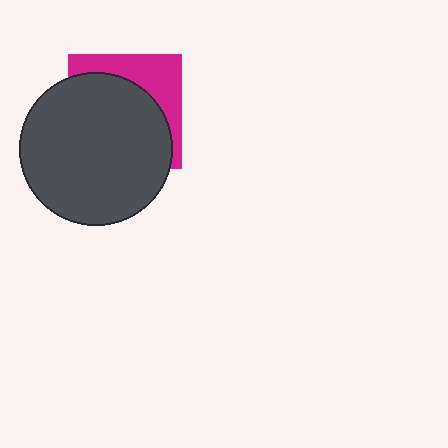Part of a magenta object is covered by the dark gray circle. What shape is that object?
It is a square.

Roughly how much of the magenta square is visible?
A small part of it is visible (roughly 32%).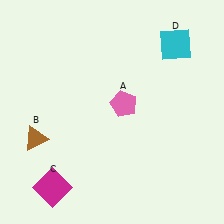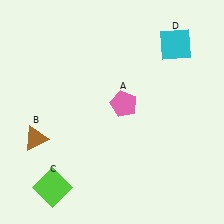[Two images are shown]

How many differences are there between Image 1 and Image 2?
There is 1 difference between the two images.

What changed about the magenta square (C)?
In Image 1, C is magenta. In Image 2, it changed to lime.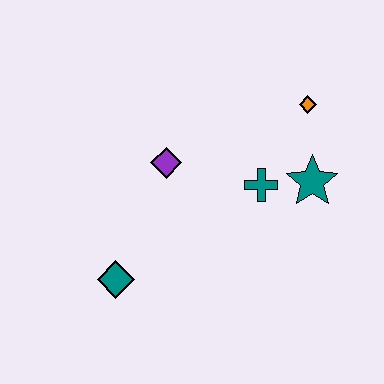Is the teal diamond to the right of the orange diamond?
No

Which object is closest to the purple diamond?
The teal cross is closest to the purple diamond.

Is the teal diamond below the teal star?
Yes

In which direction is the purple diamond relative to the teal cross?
The purple diamond is to the left of the teal cross.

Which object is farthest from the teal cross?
The teal diamond is farthest from the teal cross.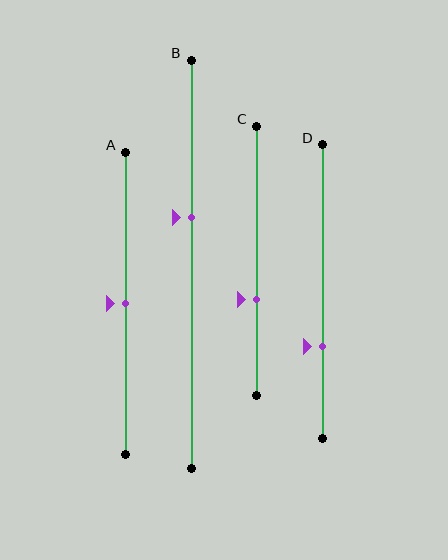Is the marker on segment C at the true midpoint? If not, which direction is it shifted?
No, the marker on segment C is shifted downward by about 14% of the segment length.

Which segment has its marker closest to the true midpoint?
Segment A has its marker closest to the true midpoint.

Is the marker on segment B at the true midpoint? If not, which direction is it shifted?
No, the marker on segment B is shifted upward by about 11% of the segment length.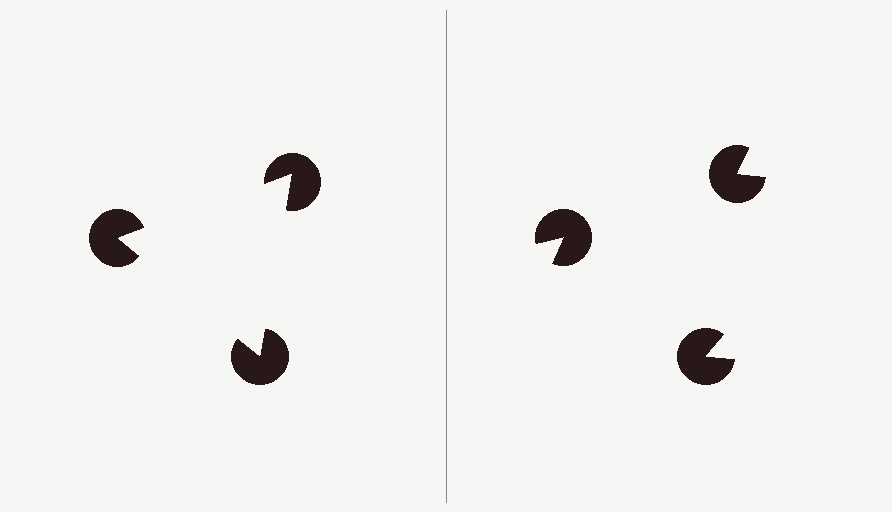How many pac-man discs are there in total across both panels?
6 — 3 on each side.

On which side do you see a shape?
An illusory triangle appears on the left side. On the right side the wedge cuts are rotated, so no coherent shape forms.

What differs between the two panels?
The pac-man discs are positioned identically on both sides; only the wedge orientations differ. On the left they align to a triangle; on the right they are misaligned.